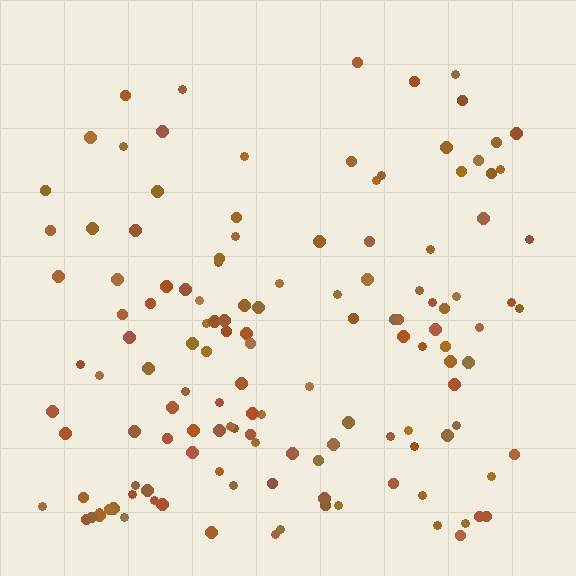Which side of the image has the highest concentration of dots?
The bottom.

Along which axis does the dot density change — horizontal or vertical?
Vertical.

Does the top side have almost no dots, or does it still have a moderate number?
Still a moderate number, just noticeably fewer than the bottom.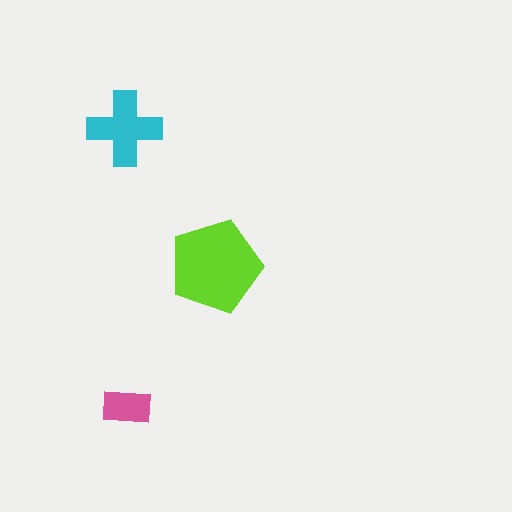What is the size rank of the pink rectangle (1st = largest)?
3rd.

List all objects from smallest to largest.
The pink rectangle, the cyan cross, the lime pentagon.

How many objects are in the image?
There are 3 objects in the image.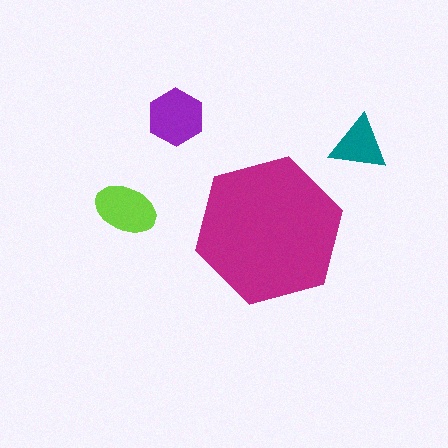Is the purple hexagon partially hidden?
No, the purple hexagon is fully visible.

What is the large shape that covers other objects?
A magenta hexagon.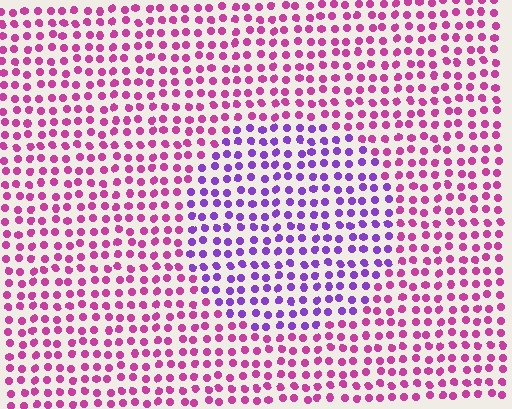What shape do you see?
I see a circle.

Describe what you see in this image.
The image is filled with small magenta elements in a uniform arrangement. A circle-shaped region is visible where the elements are tinted to a slightly different hue, forming a subtle color boundary.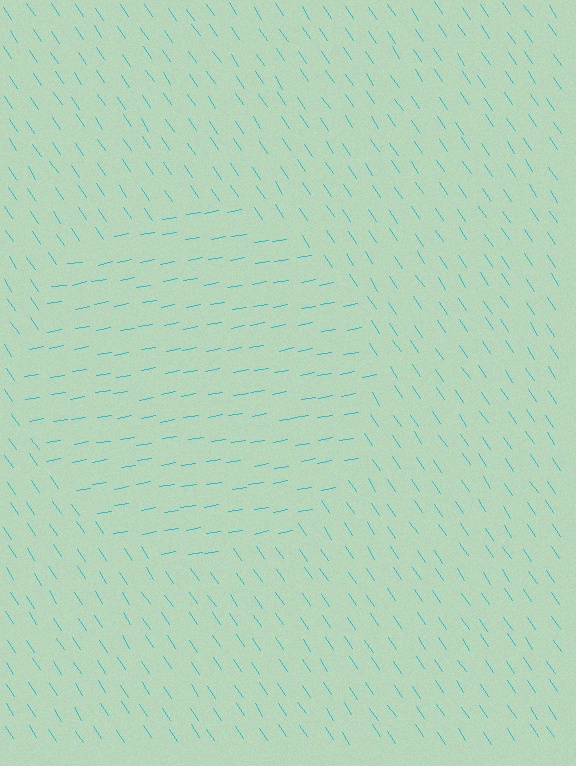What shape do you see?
I see a circle.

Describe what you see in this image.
The image is filled with small cyan line segments. A circle region in the image has lines oriented differently from the surrounding lines, creating a visible texture boundary.